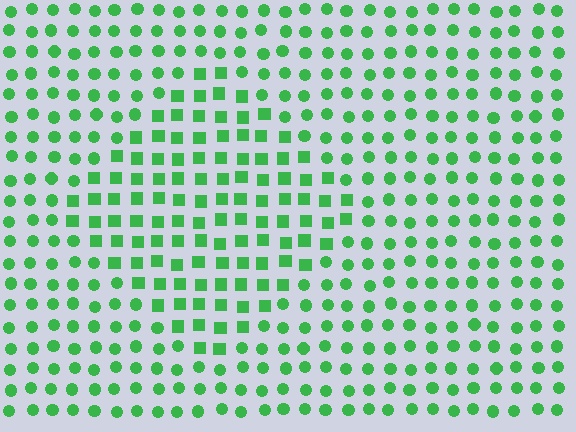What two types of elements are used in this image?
The image uses squares inside the diamond region and circles outside it.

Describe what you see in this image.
The image is filled with small green elements arranged in a uniform grid. A diamond-shaped region contains squares, while the surrounding area contains circles. The boundary is defined purely by the change in element shape.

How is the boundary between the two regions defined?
The boundary is defined by a change in element shape: squares inside vs. circles outside. All elements share the same color and spacing.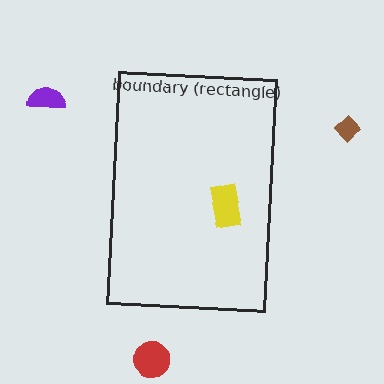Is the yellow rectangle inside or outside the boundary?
Inside.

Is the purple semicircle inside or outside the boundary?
Outside.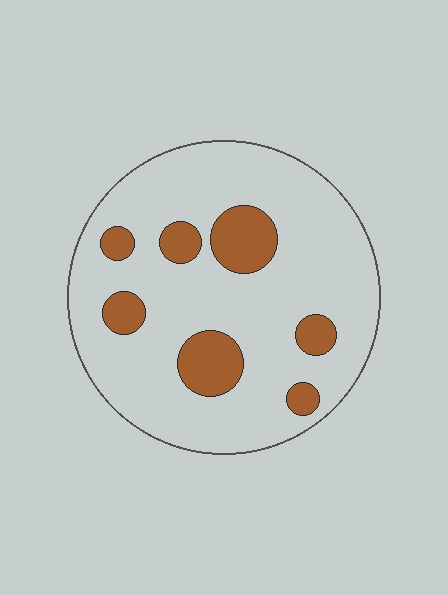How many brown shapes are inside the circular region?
7.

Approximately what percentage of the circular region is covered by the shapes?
Approximately 15%.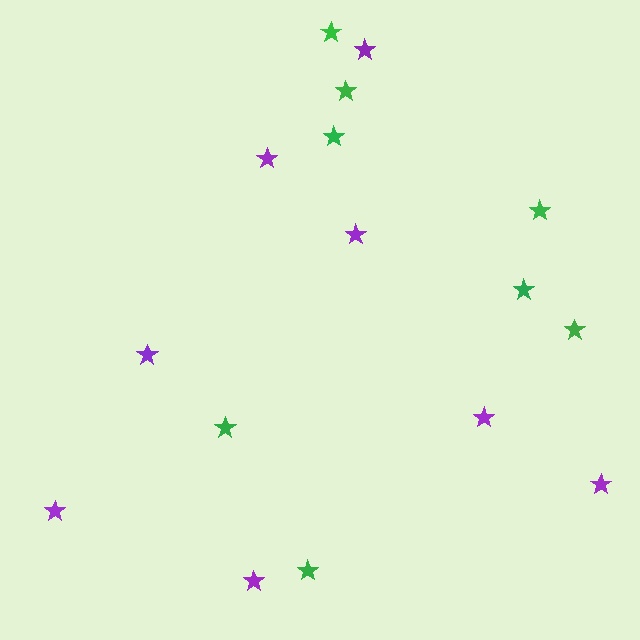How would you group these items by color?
There are 2 groups: one group of purple stars (8) and one group of green stars (8).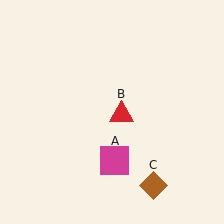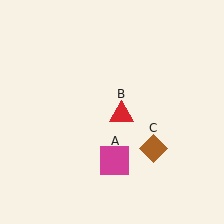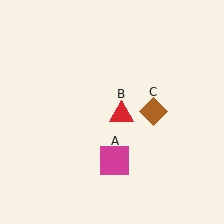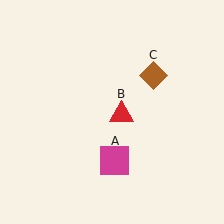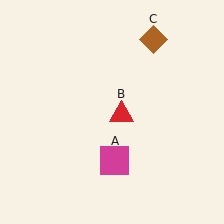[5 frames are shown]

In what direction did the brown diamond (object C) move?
The brown diamond (object C) moved up.